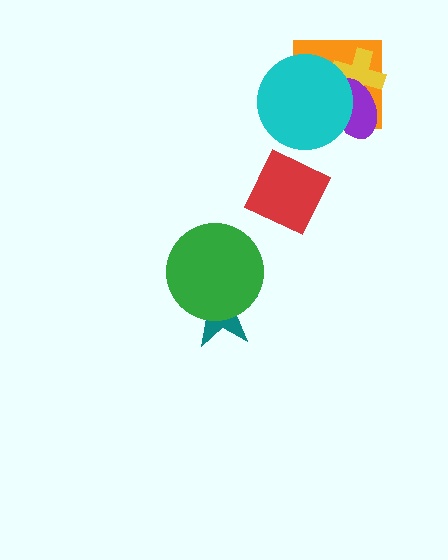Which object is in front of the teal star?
The green circle is in front of the teal star.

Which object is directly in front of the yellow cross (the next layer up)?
The purple ellipse is directly in front of the yellow cross.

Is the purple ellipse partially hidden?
Yes, it is partially covered by another shape.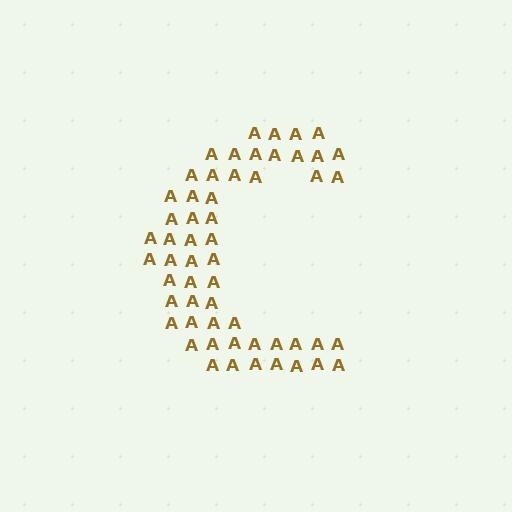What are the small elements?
The small elements are letter A's.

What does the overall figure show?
The overall figure shows the letter C.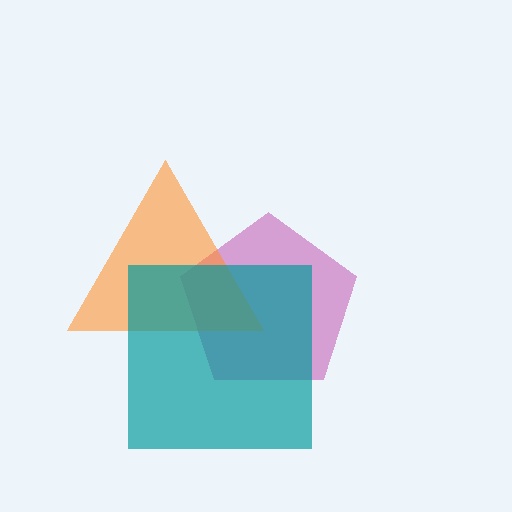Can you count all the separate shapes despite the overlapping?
Yes, there are 3 separate shapes.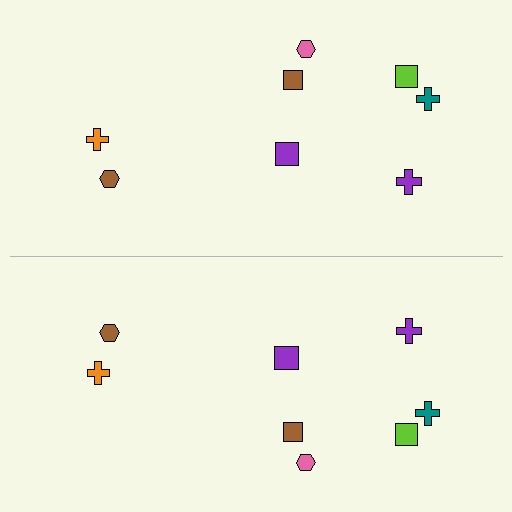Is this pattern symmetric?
Yes, this pattern has bilateral (reflection) symmetry.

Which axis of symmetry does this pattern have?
The pattern has a horizontal axis of symmetry running through the center of the image.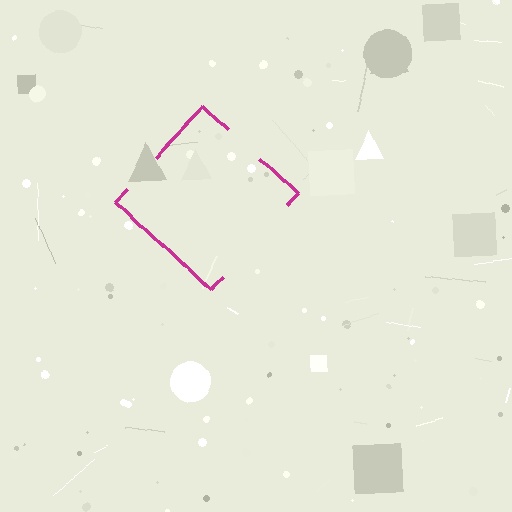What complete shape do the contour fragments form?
The contour fragments form a diamond.